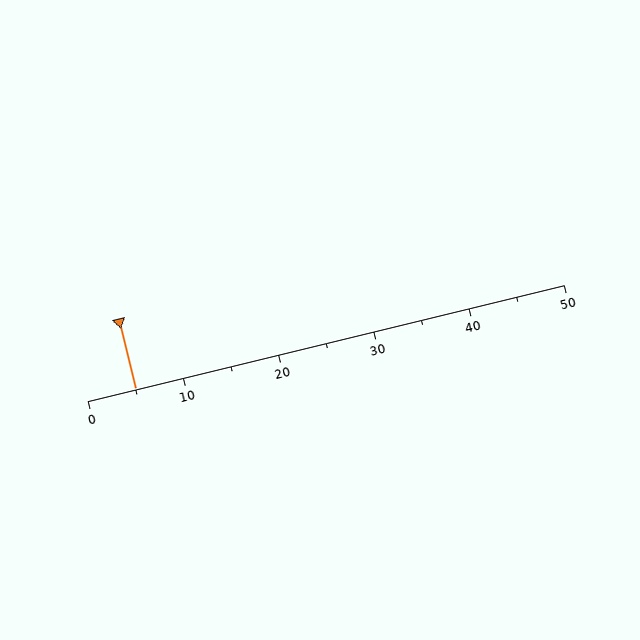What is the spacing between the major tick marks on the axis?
The major ticks are spaced 10 apart.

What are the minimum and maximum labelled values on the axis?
The axis runs from 0 to 50.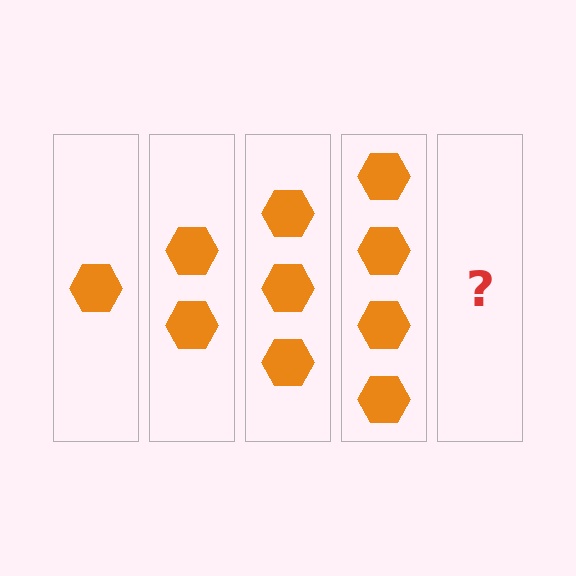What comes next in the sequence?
The next element should be 5 hexagons.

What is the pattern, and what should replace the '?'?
The pattern is that each step adds one more hexagon. The '?' should be 5 hexagons.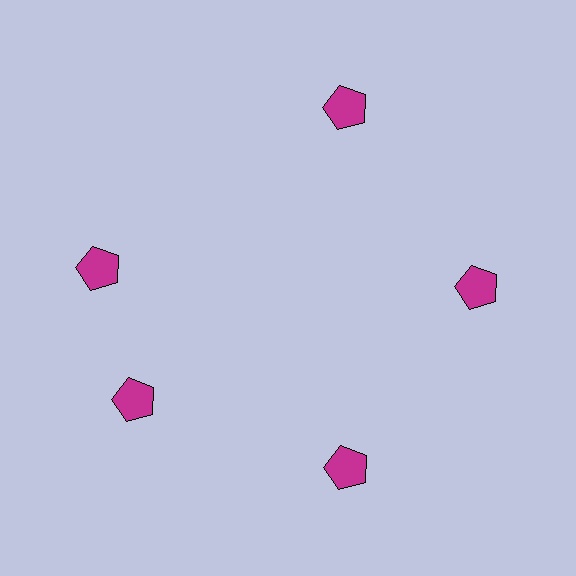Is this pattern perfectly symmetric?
No. The 5 magenta pentagons are arranged in a ring, but one element near the 10 o'clock position is rotated out of alignment along the ring, breaking the 5-fold rotational symmetry.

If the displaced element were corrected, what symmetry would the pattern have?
It would have 5-fold rotational symmetry — the pattern would map onto itself every 72 degrees.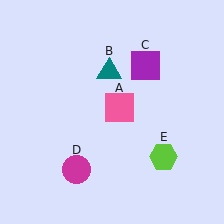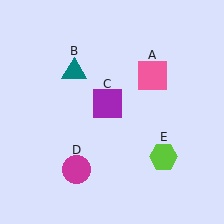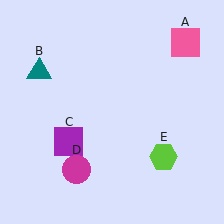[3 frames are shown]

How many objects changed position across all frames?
3 objects changed position: pink square (object A), teal triangle (object B), purple square (object C).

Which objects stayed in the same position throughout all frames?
Magenta circle (object D) and lime hexagon (object E) remained stationary.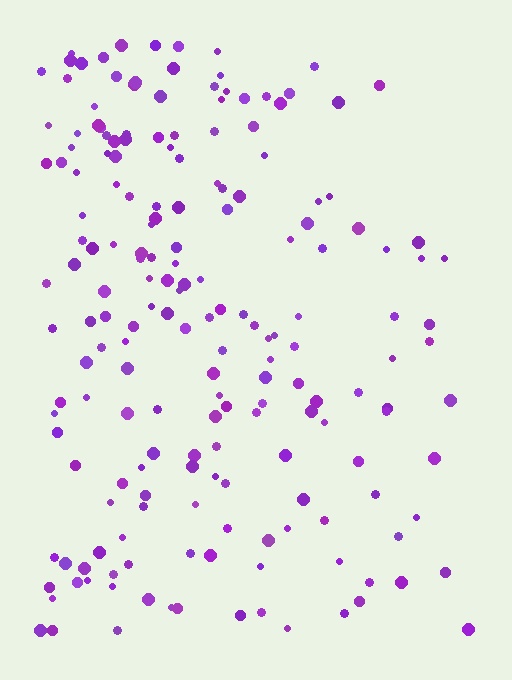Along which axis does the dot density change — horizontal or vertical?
Horizontal.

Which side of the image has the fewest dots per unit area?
The right.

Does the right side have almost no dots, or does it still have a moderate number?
Still a moderate number, just noticeably fewer than the left.